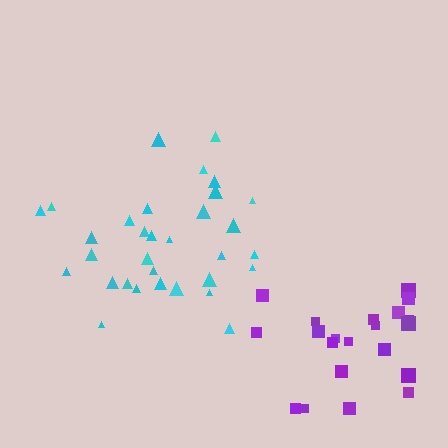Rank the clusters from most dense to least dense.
cyan, purple.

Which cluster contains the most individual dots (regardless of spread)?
Cyan (32).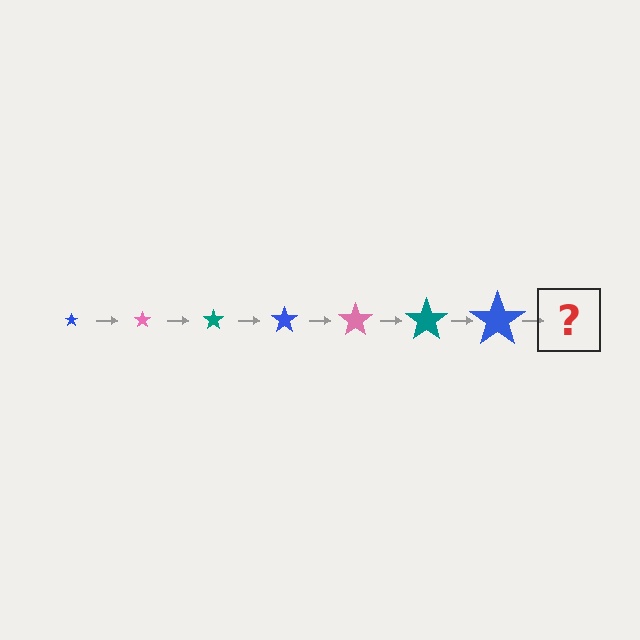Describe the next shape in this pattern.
It should be a pink star, larger than the previous one.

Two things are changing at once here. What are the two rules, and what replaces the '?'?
The two rules are that the star grows larger each step and the color cycles through blue, pink, and teal. The '?' should be a pink star, larger than the previous one.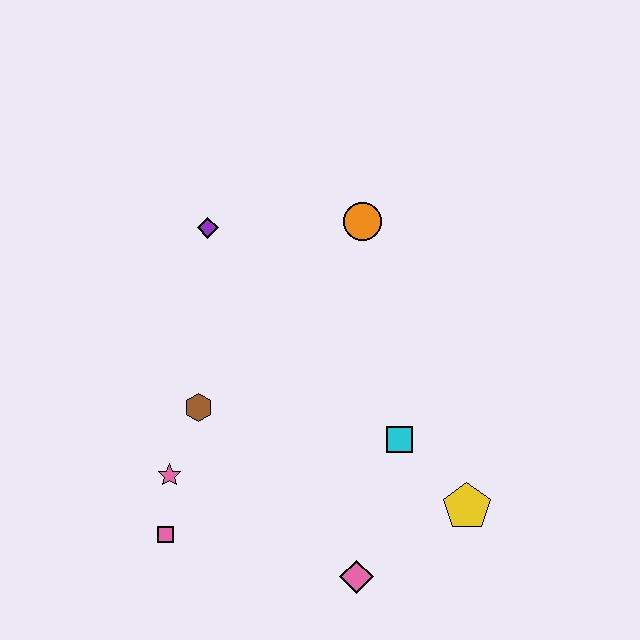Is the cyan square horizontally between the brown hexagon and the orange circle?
No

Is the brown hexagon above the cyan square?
Yes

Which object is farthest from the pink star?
The orange circle is farthest from the pink star.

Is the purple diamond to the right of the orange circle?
No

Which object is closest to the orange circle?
The purple diamond is closest to the orange circle.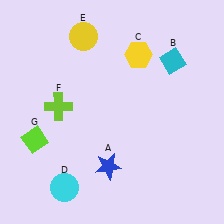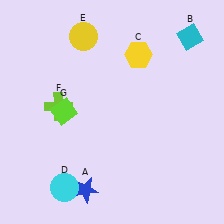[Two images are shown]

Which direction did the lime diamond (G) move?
The lime diamond (G) moved right.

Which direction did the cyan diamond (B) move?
The cyan diamond (B) moved up.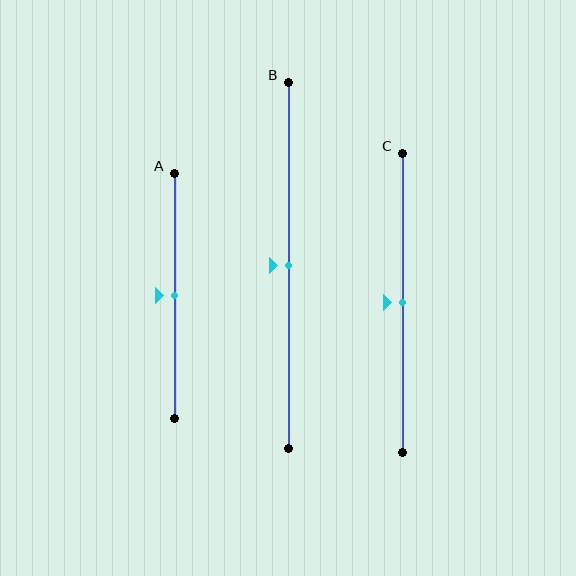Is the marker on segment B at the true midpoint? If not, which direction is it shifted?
Yes, the marker on segment B is at the true midpoint.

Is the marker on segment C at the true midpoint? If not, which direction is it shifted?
Yes, the marker on segment C is at the true midpoint.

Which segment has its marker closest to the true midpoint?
Segment A has its marker closest to the true midpoint.